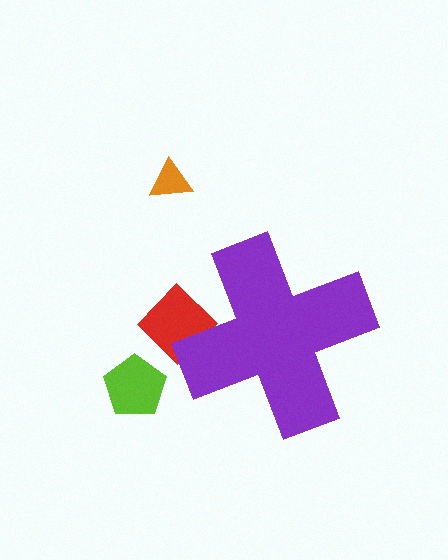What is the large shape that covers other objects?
A purple cross.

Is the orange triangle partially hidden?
No, the orange triangle is fully visible.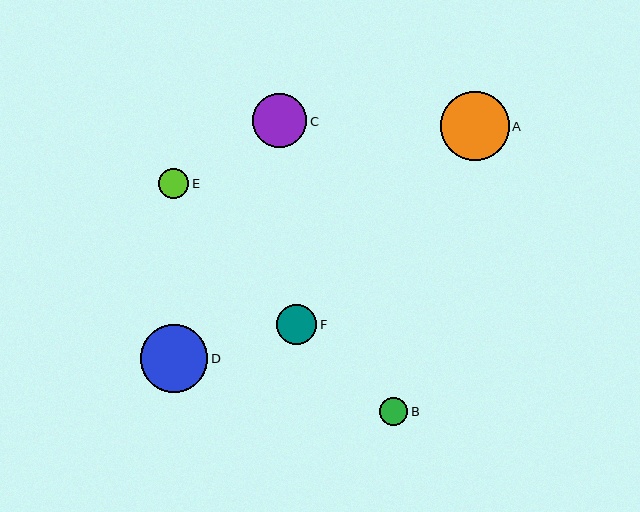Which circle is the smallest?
Circle B is the smallest with a size of approximately 28 pixels.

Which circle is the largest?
Circle A is the largest with a size of approximately 69 pixels.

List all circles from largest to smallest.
From largest to smallest: A, D, C, F, E, B.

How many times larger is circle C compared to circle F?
Circle C is approximately 1.4 times the size of circle F.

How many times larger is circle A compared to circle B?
Circle A is approximately 2.5 times the size of circle B.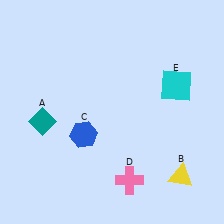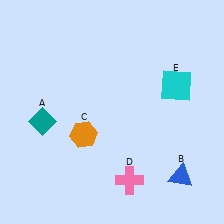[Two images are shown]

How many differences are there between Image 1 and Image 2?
There are 2 differences between the two images.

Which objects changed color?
B changed from yellow to blue. C changed from blue to orange.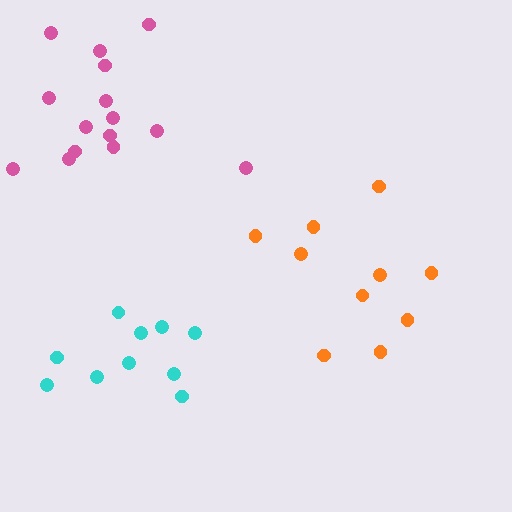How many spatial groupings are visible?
There are 3 spatial groupings.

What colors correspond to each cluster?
The clusters are colored: orange, cyan, pink.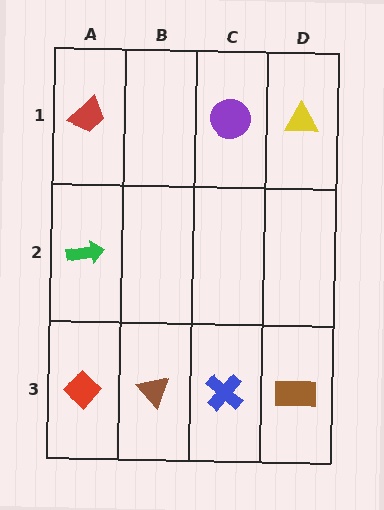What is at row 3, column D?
A brown rectangle.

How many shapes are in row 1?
3 shapes.